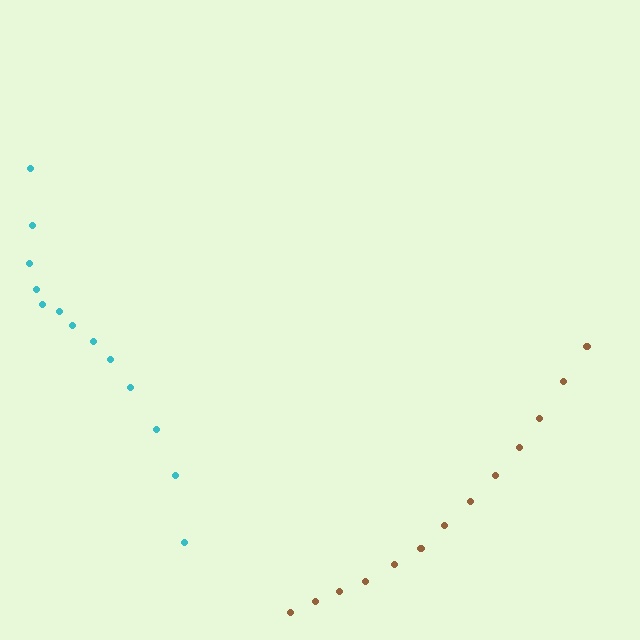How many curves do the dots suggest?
There are 2 distinct paths.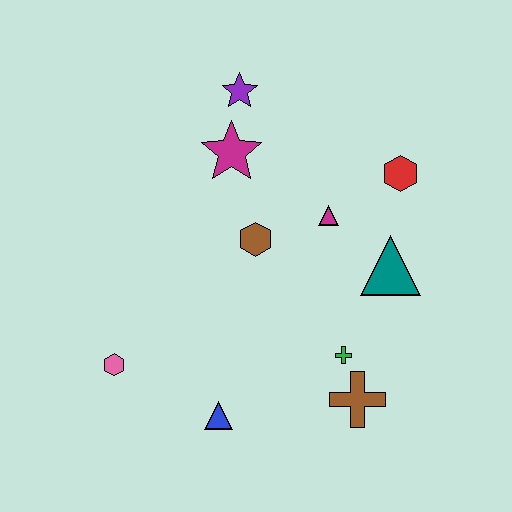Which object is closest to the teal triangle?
The magenta triangle is closest to the teal triangle.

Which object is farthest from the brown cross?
The purple star is farthest from the brown cross.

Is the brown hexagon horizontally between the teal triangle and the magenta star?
Yes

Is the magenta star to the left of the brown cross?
Yes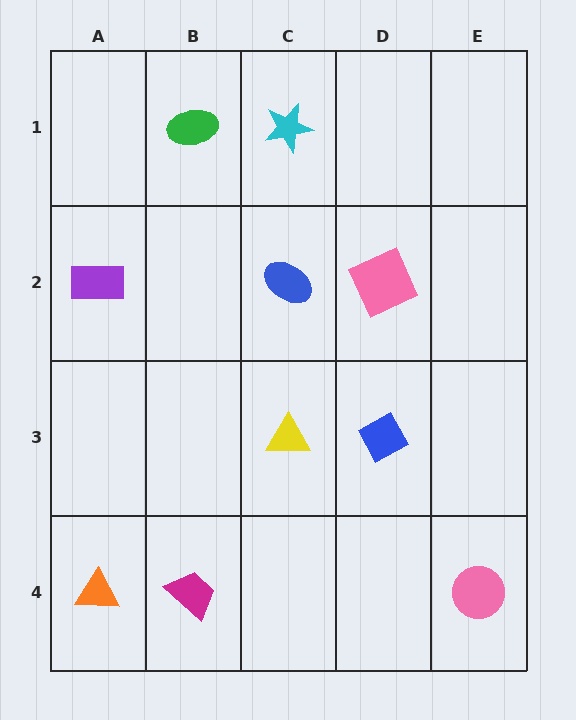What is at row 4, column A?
An orange triangle.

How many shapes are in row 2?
3 shapes.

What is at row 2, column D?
A pink square.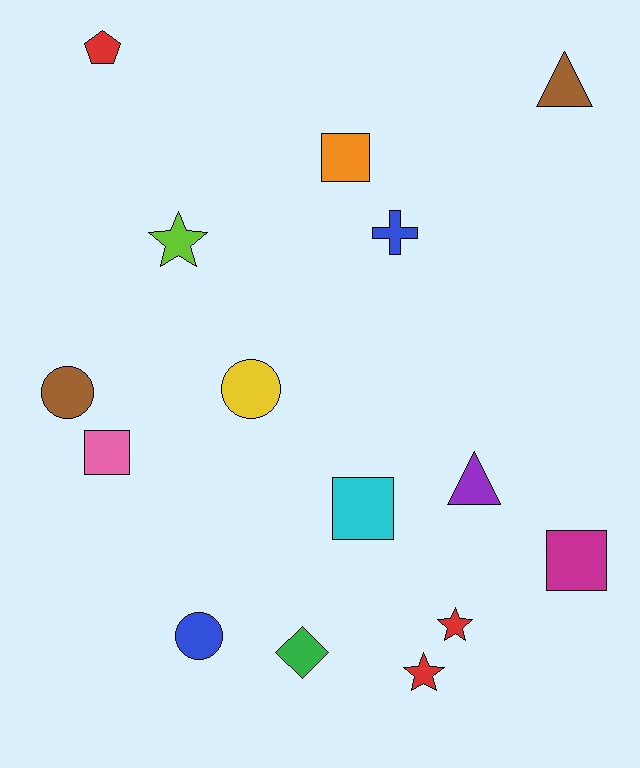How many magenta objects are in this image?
There is 1 magenta object.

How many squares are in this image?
There are 4 squares.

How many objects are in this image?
There are 15 objects.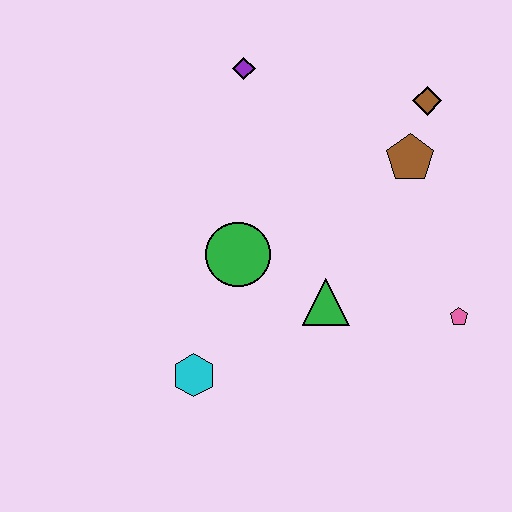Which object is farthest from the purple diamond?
The pink pentagon is farthest from the purple diamond.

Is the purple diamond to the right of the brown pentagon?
No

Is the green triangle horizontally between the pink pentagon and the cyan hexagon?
Yes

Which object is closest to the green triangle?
The green circle is closest to the green triangle.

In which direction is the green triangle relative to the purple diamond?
The green triangle is below the purple diamond.